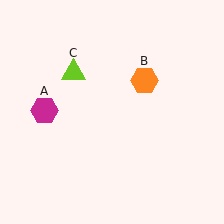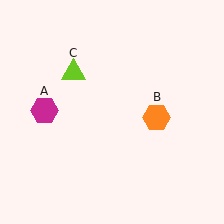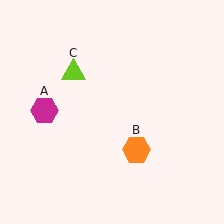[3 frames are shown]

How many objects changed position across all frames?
1 object changed position: orange hexagon (object B).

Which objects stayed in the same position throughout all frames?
Magenta hexagon (object A) and lime triangle (object C) remained stationary.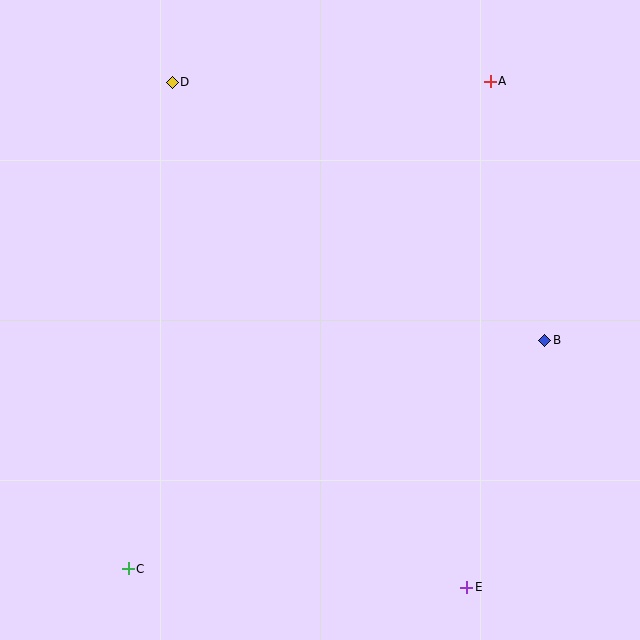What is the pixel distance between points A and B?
The distance between A and B is 265 pixels.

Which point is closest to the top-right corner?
Point A is closest to the top-right corner.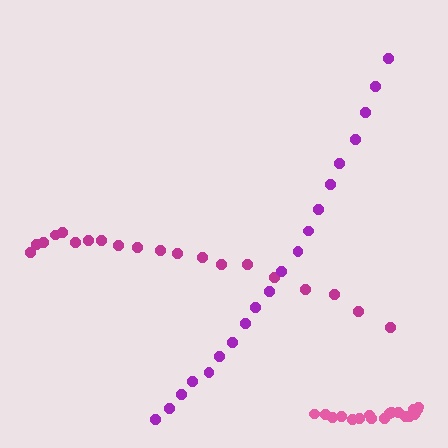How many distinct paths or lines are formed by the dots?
There are 3 distinct paths.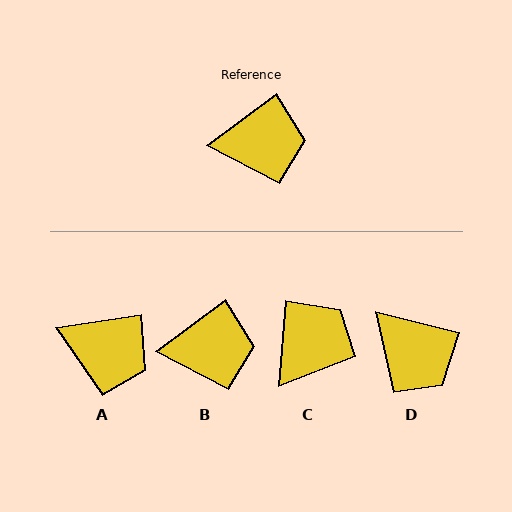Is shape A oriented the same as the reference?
No, it is off by about 28 degrees.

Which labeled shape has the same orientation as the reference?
B.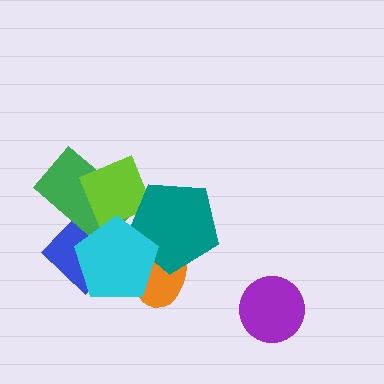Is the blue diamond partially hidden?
Yes, it is partially covered by another shape.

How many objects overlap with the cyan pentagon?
5 objects overlap with the cyan pentagon.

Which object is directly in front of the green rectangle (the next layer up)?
The lime diamond is directly in front of the green rectangle.